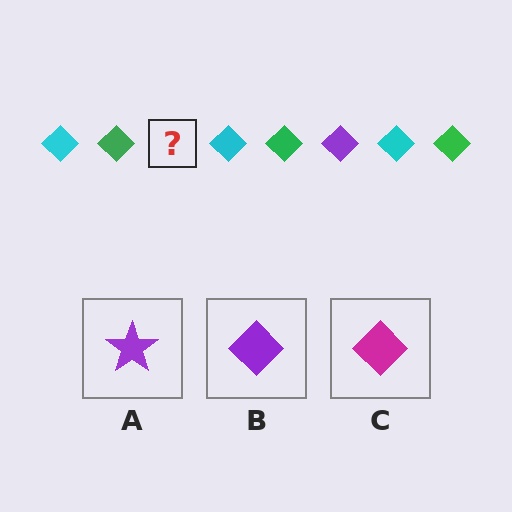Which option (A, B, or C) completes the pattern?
B.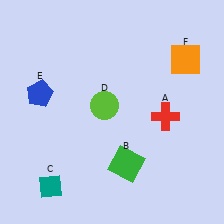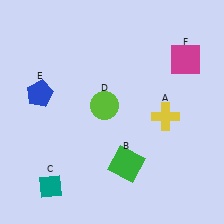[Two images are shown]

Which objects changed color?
A changed from red to yellow. F changed from orange to magenta.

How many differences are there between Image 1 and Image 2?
There are 2 differences between the two images.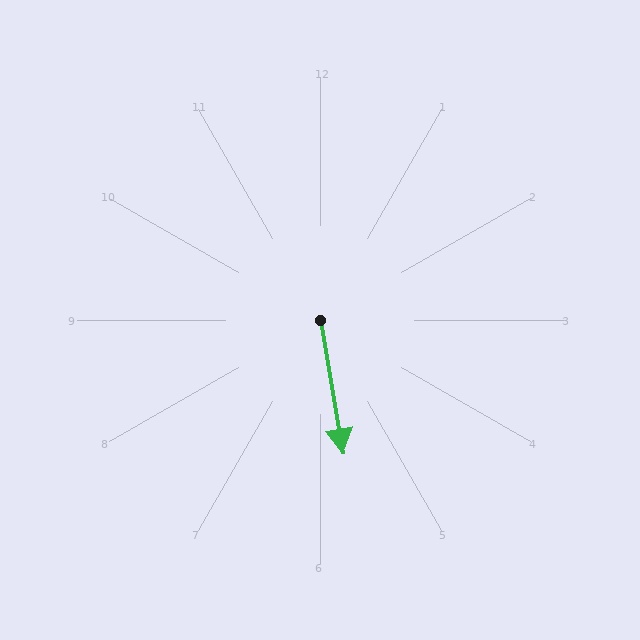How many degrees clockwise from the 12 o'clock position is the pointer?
Approximately 170 degrees.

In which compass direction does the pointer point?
South.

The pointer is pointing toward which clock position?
Roughly 6 o'clock.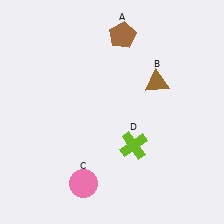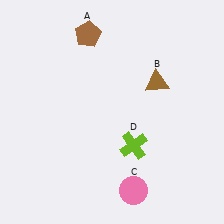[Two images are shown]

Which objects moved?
The objects that moved are: the brown pentagon (A), the pink circle (C).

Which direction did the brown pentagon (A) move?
The brown pentagon (A) moved left.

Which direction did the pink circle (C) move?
The pink circle (C) moved right.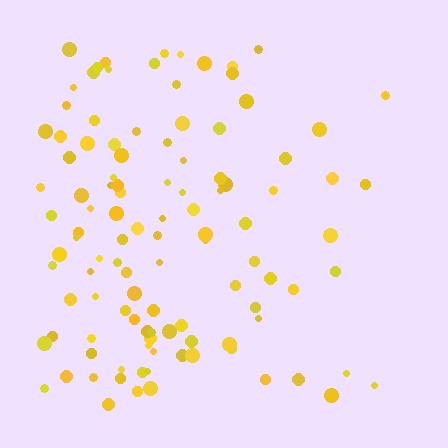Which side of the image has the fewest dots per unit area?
The right.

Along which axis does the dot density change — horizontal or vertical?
Horizontal.